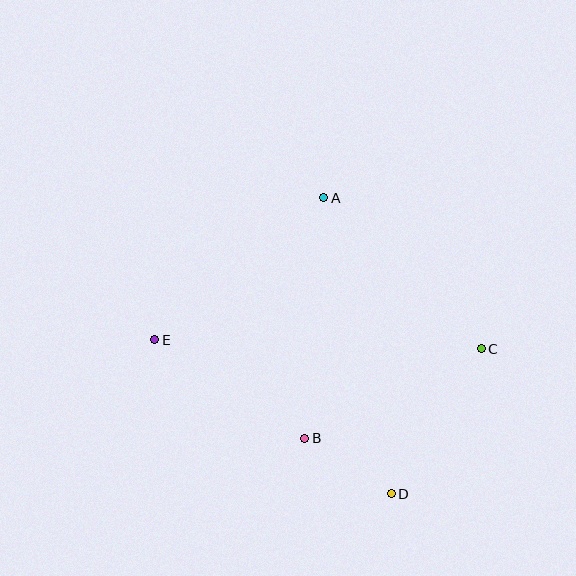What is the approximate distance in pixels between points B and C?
The distance between B and C is approximately 198 pixels.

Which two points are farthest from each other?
Points C and E are farthest from each other.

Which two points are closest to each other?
Points B and D are closest to each other.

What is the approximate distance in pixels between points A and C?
The distance between A and C is approximately 218 pixels.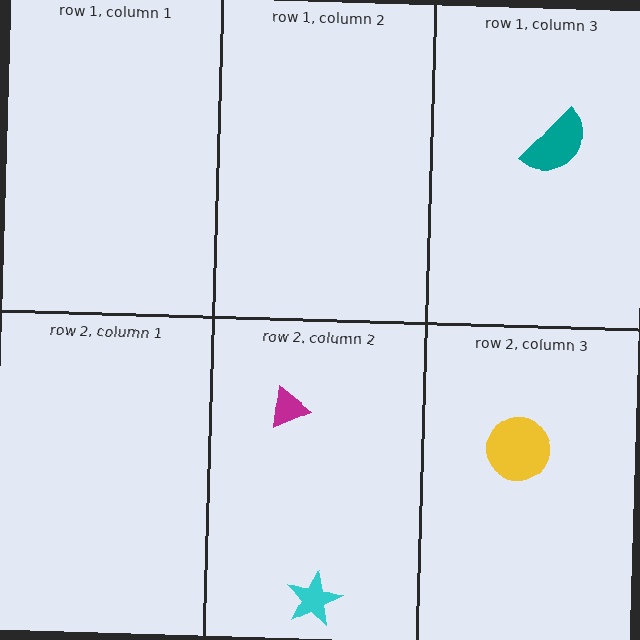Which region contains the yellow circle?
The row 2, column 3 region.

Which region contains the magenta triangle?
The row 2, column 2 region.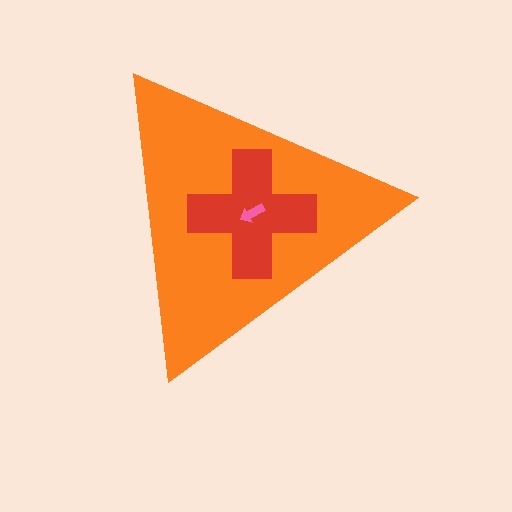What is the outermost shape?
The orange triangle.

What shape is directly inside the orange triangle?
The red cross.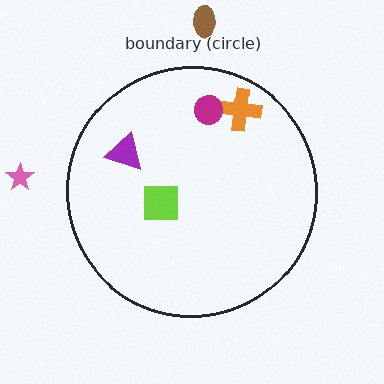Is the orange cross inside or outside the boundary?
Inside.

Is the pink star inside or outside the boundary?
Outside.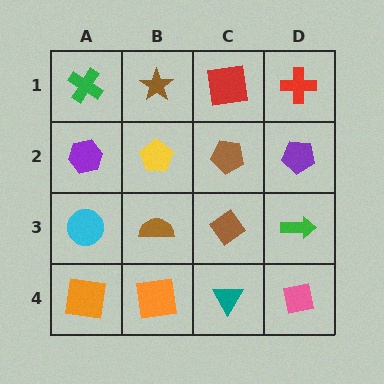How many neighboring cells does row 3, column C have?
4.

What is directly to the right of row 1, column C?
A red cross.